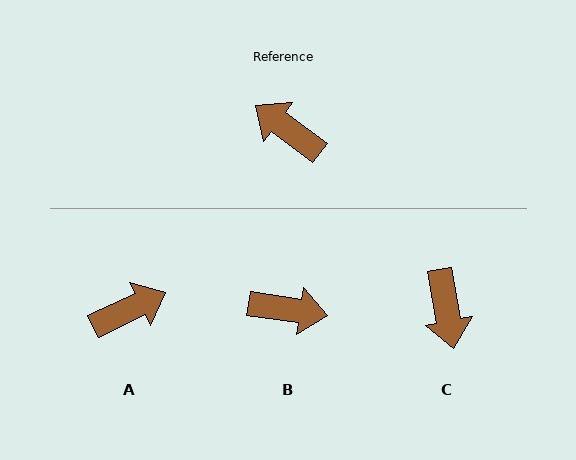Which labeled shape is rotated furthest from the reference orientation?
B, about 152 degrees away.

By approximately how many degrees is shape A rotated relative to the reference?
Approximately 118 degrees clockwise.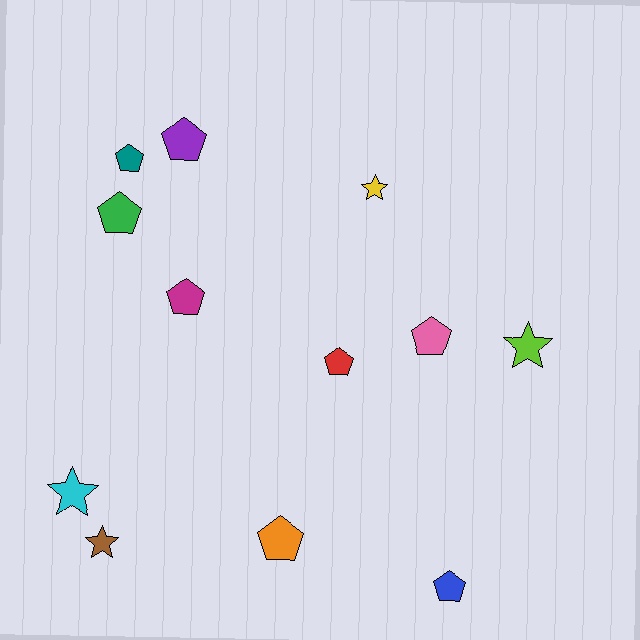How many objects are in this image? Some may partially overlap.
There are 12 objects.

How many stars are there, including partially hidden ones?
There are 4 stars.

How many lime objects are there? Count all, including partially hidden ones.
There is 1 lime object.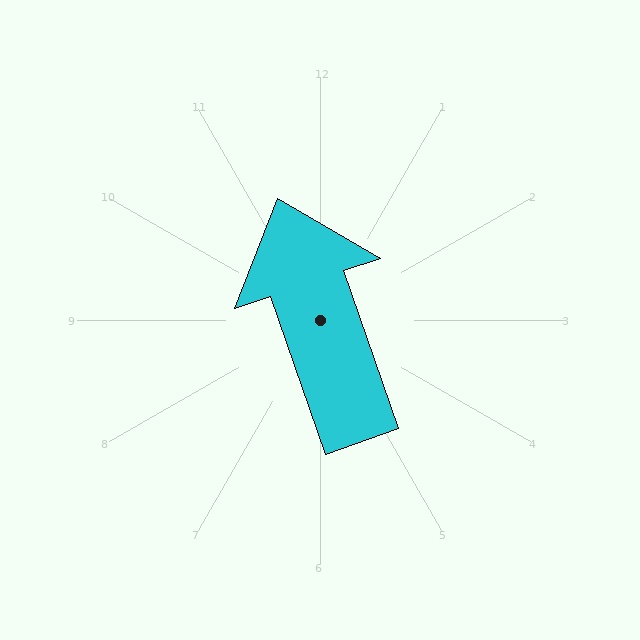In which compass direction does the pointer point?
North.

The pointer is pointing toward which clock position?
Roughly 11 o'clock.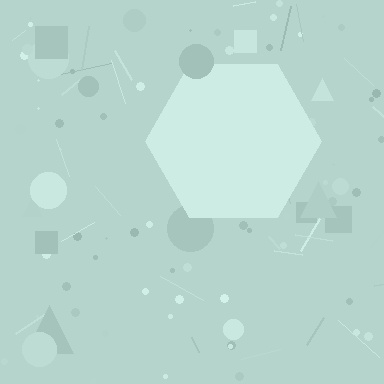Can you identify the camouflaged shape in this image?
The camouflaged shape is a hexagon.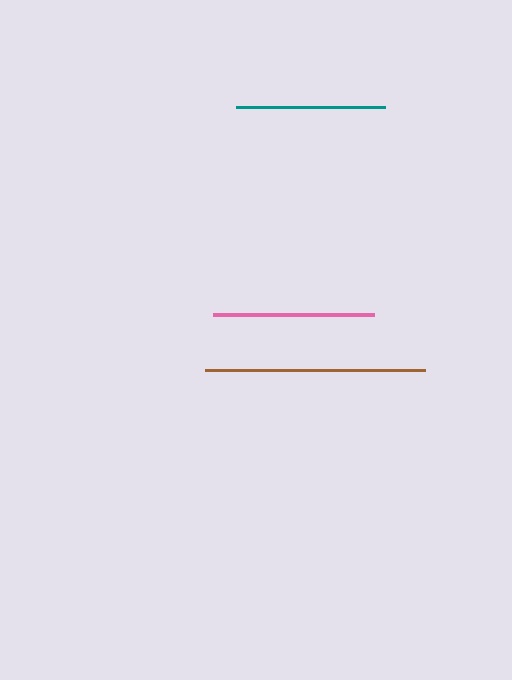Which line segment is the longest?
The brown line is the longest at approximately 220 pixels.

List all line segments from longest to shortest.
From longest to shortest: brown, pink, teal.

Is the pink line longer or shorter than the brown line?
The brown line is longer than the pink line.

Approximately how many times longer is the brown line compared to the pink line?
The brown line is approximately 1.4 times the length of the pink line.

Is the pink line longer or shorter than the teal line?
The pink line is longer than the teal line.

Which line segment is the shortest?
The teal line is the shortest at approximately 149 pixels.